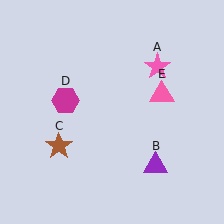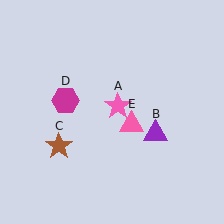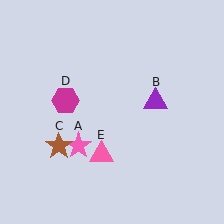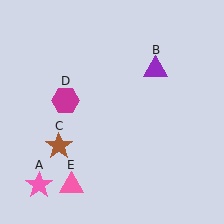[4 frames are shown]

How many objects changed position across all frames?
3 objects changed position: pink star (object A), purple triangle (object B), pink triangle (object E).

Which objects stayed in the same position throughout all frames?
Brown star (object C) and magenta hexagon (object D) remained stationary.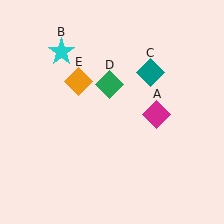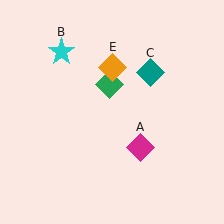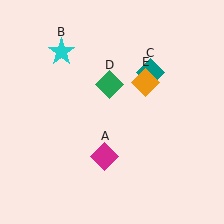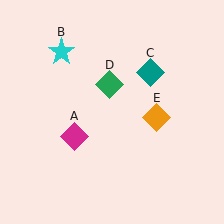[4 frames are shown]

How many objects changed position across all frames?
2 objects changed position: magenta diamond (object A), orange diamond (object E).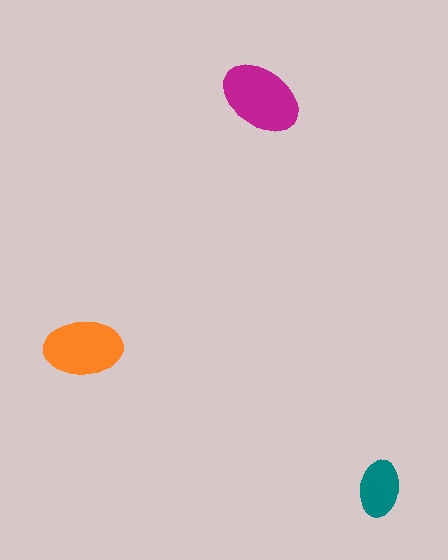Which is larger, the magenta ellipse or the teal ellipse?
The magenta one.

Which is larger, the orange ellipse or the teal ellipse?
The orange one.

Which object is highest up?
The magenta ellipse is topmost.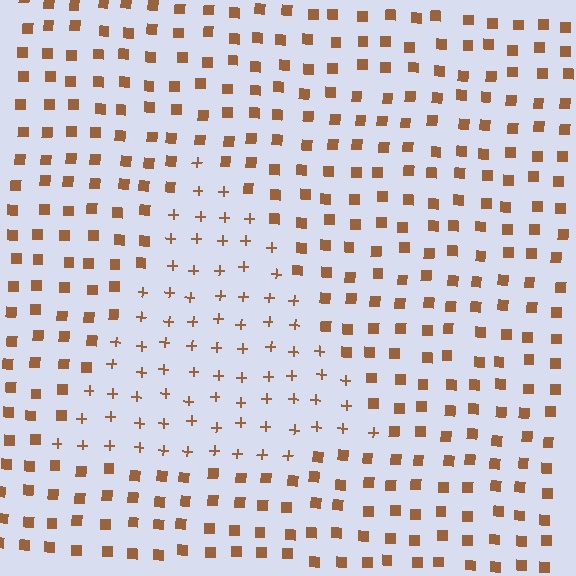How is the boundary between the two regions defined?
The boundary is defined by a change in element shape: plus signs inside vs. squares outside. All elements share the same color and spacing.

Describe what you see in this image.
The image is filled with small brown elements arranged in a uniform grid. A triangle-shaped region contains plus signs, while the surrounding area contains squares. The boundary is defined purely by the change in element shape.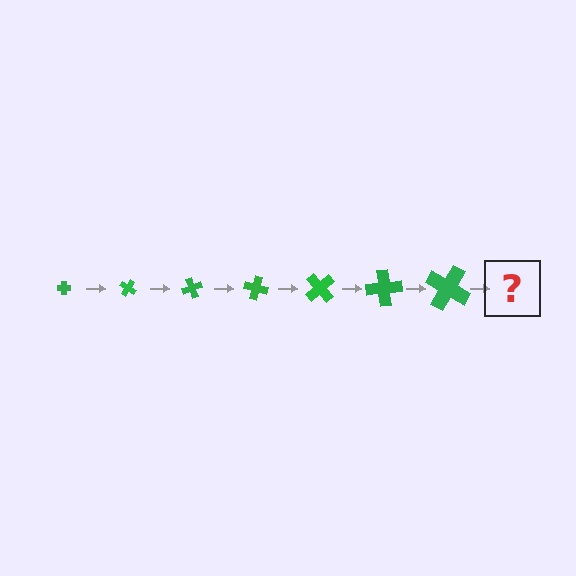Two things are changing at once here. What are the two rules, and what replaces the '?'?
The two rules are that the cross grows larger each step and it rotates 35 degrees each step. The '?' should be a cross, larger than the previous one and rotated 245 degrees from the start.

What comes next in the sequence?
The next element should be a cross, larger than the previous one and rotated 245 degrees from the start.